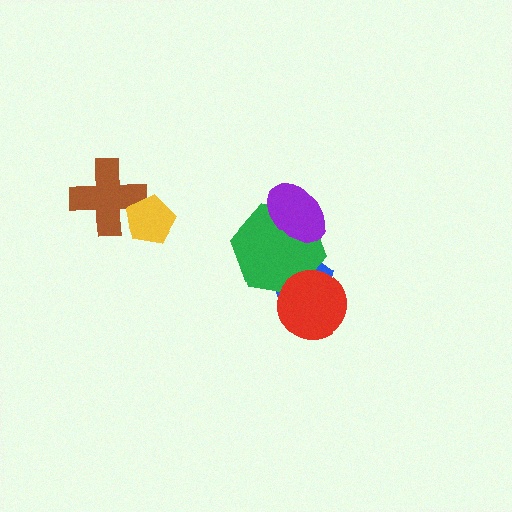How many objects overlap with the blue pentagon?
2 objects overlap with the blue pentagon.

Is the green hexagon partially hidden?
Yes, it is partially covered by another shape.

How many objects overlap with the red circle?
2 objects overlap with the red circle.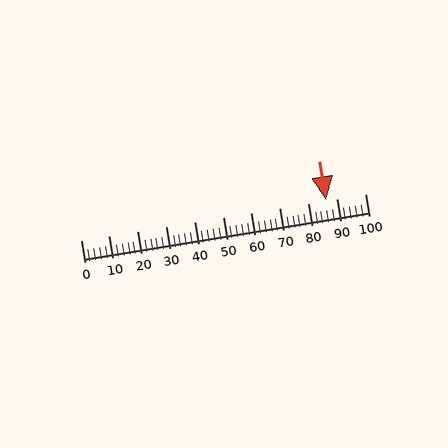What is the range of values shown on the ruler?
The ruler shows values from 0 to 100.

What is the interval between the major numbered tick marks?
The major tick marks are spaced 10 units apart.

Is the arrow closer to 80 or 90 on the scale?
The arrow is closer to 90.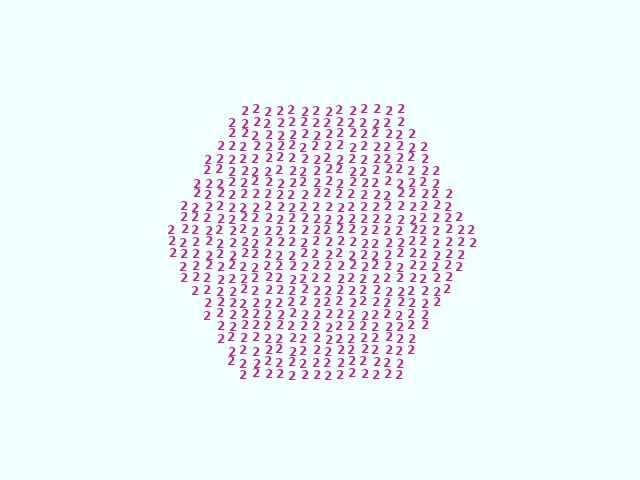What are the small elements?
The small elements are digit 2's.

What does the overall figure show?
The overall figure shows a hexagon.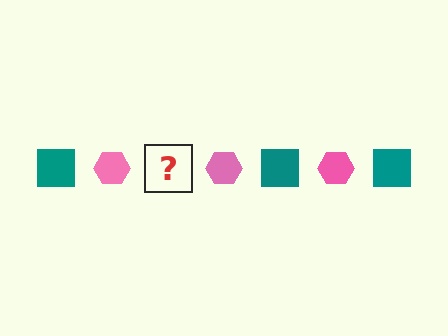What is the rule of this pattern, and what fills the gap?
The rule is that the pattern alternates between teal square and pink hexagon. The gap should be filled with a teal square.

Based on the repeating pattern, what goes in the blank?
The blank should be a teal square.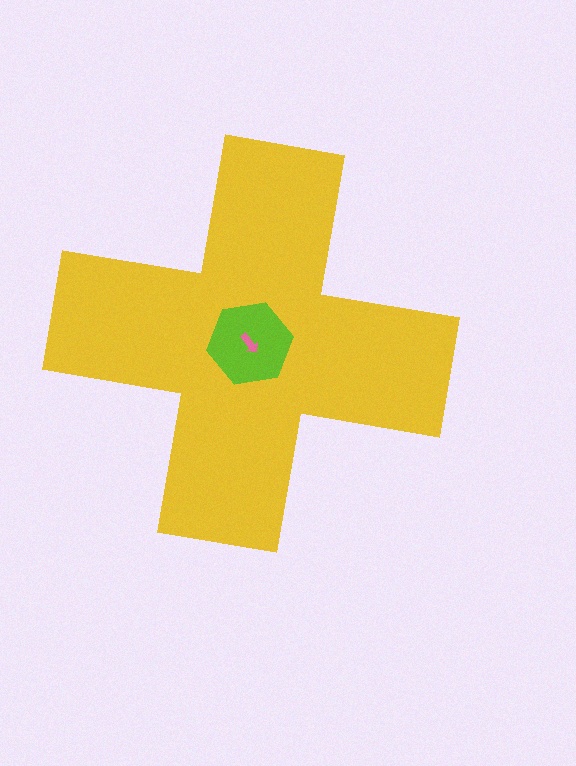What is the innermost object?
The pink arrow.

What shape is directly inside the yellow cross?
The lime hexagon.